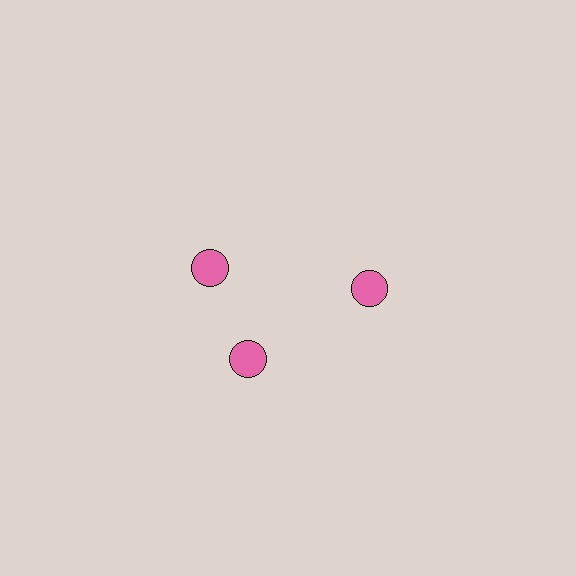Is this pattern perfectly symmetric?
No. The 3 pink circles are arranged in a ring, but one element near the 11 o'clock position is rotated out of alignment along the ring, breaking the 3-fold rotational symmetry.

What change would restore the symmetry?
The symmetry would be restored by rotating it back into even spacing with its neighbors so that all 3 circles sit at equal angles and equal distance from the center.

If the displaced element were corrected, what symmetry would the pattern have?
It would have 3-fold rotational symmetry — the pattern would map onto itself every 120 degrees.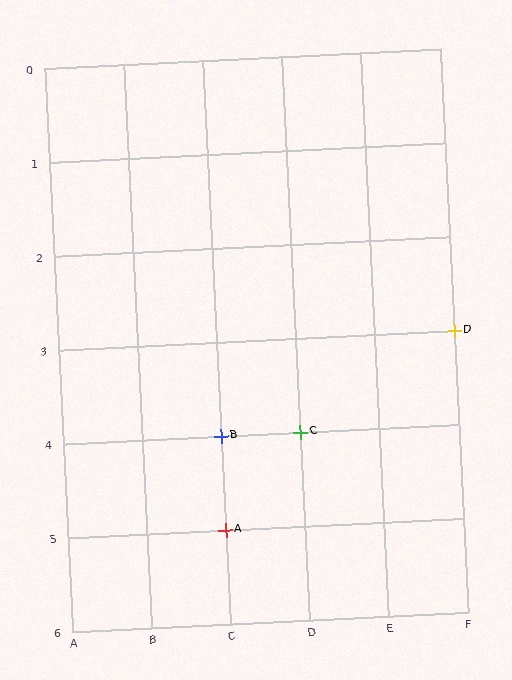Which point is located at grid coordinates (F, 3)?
Point D is at (F, 3).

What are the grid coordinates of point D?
Point D is at grid coordinates (F, 3).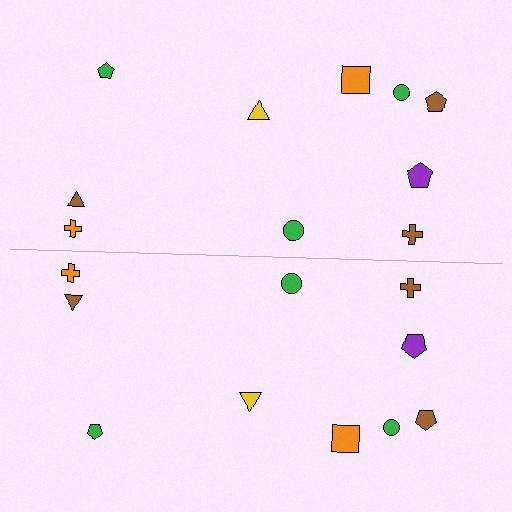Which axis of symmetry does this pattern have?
The pattern has a horizontal axis of symmetry running through the center of the image.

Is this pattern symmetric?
Yes, this pattern has bilateral (reflection) symmetry.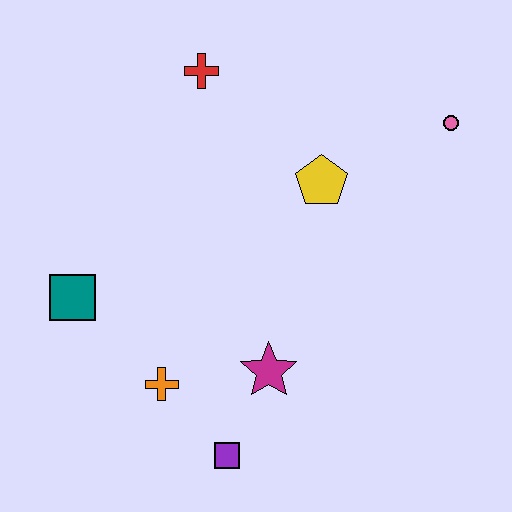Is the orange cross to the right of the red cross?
No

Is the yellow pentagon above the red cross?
No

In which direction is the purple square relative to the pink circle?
The purple square is below the pink circle.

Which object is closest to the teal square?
The orange cross is closest to the teal square.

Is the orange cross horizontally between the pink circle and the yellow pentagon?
No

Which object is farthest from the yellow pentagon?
The purple square is farthest from the yellow pentagon.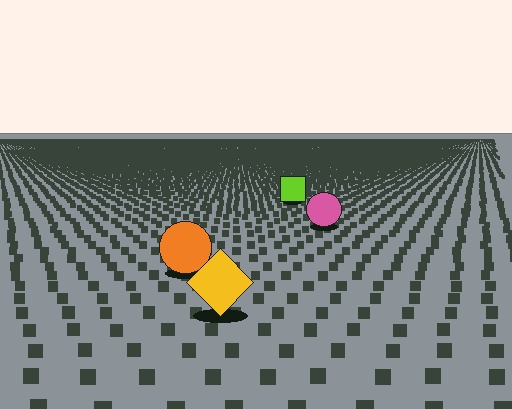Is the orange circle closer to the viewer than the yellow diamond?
No. The yellow diamond is closer — you can tell from the texture gradient: the ground texture is coarser near it.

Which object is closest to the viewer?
The yellow diamond is closest. The texture marks near it are larger and more spread out.